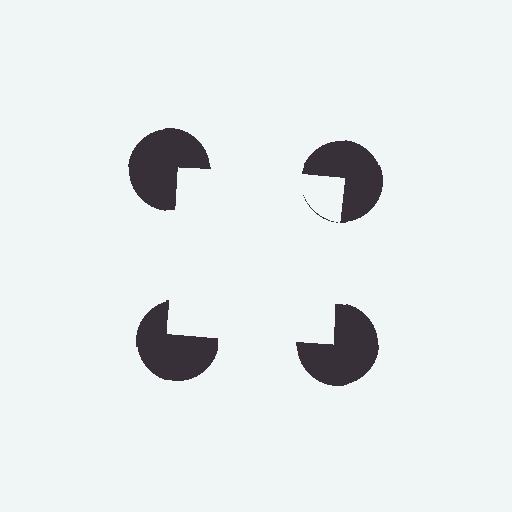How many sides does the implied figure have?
4 sides.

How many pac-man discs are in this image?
There are 4 — one at each vertex of the illusory square.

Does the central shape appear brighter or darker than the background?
It typically appears slightly brighter than the background, even though no actual brightness change is drawn.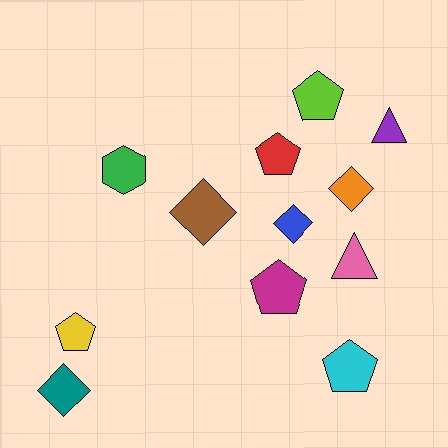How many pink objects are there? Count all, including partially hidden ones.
There is 1 pink object.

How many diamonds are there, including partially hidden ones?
There are 4 diamonds.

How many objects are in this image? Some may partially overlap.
There are 12 objects.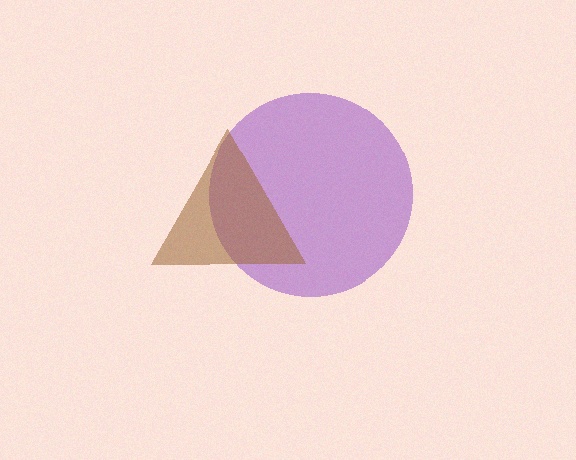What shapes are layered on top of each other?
The layered shapes are: a purple circle, a brown triangle.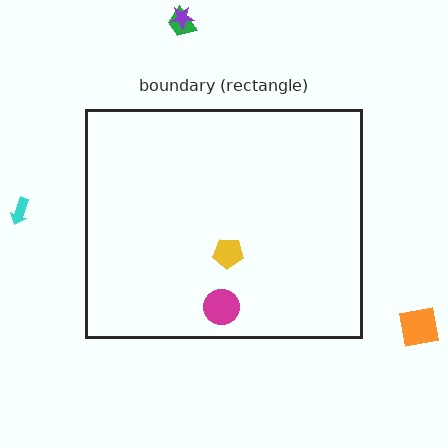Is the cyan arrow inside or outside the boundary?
Outside.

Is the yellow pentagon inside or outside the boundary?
Inside.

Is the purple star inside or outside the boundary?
Outside.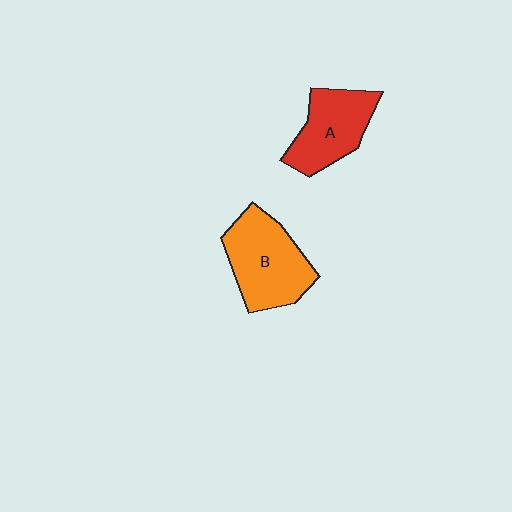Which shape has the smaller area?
Shape A (red).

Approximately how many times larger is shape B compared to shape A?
Approximately 1.2 times.